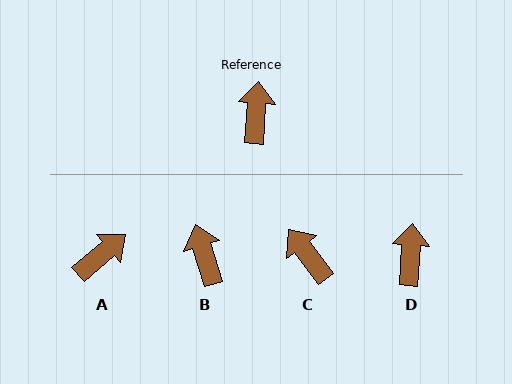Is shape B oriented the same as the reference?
No, it is off by about 21 degrees.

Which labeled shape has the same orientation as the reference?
D.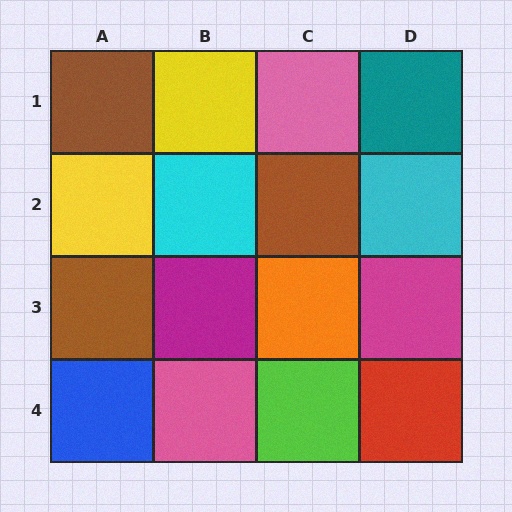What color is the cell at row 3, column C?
Orange.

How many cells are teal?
1 cell is teal.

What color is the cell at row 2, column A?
Yellow.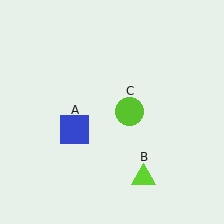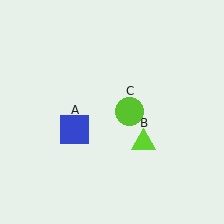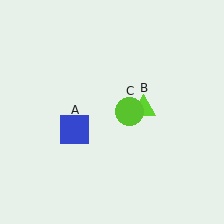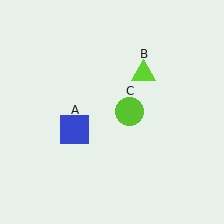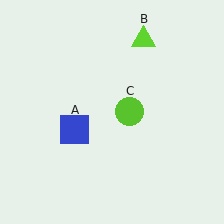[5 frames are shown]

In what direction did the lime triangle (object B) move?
The lime triangle (object B) moved up.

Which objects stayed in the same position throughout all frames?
Blue square (object A) and lime circle (object C) remained stationary.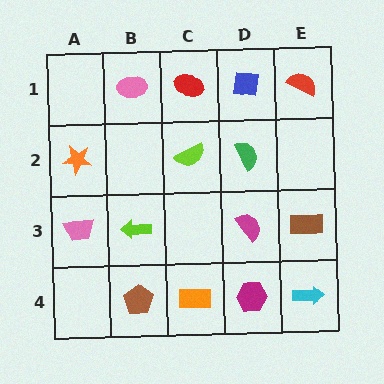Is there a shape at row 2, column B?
No, that cell is empty.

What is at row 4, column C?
An orange rectangle.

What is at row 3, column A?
A pink trapezoid.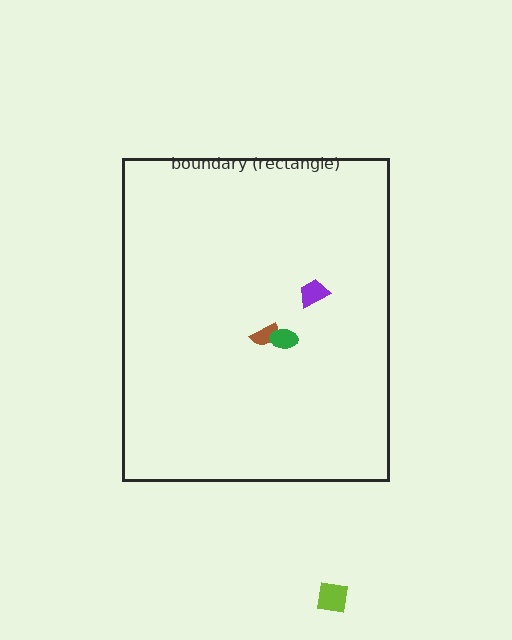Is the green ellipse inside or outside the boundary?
Inside.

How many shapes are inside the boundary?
3 inside, 1 outside.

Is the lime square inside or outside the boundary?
Outside.